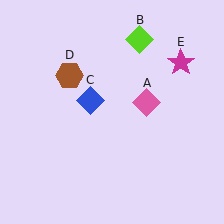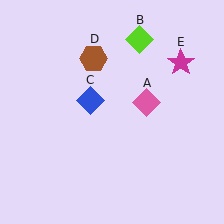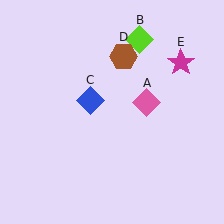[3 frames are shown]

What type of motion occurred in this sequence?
The brown hexagon (object D) rotated clockwise around the center of the scene.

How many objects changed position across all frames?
1 object changed position: brown hexagon (object D).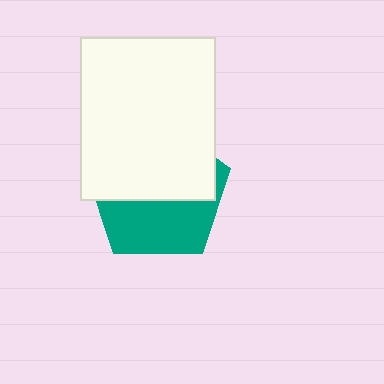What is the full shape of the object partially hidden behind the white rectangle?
The partially hidden object is a teal pentagon.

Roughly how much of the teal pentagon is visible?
A small part of it is visible (roughly 43%).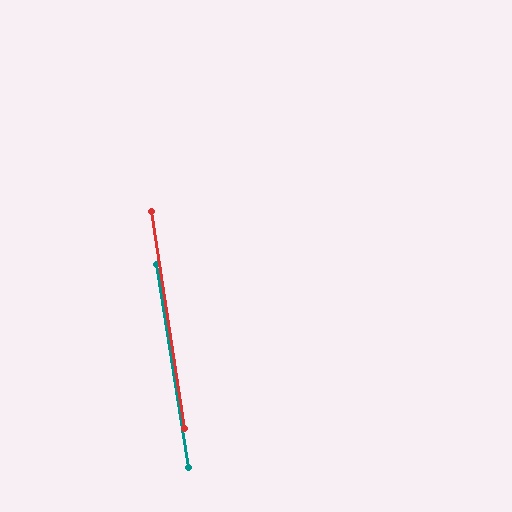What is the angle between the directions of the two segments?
Approximately 0 degrees.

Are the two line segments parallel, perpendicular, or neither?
Parallel — their directions differ by only 0.3°.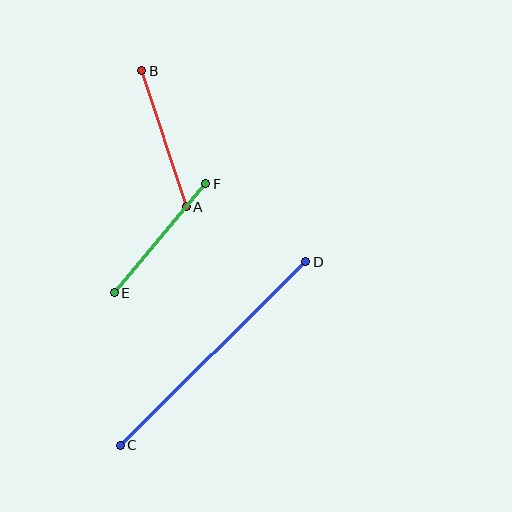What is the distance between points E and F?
The distance is approximately 142 pixels.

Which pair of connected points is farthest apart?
Points C and D are farthest apart.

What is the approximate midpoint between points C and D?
The midpoint is at approximately (213, 354) pixels.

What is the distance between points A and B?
The distance is approximately 143 pixels.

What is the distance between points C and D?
The distance is approximately 261 pixels.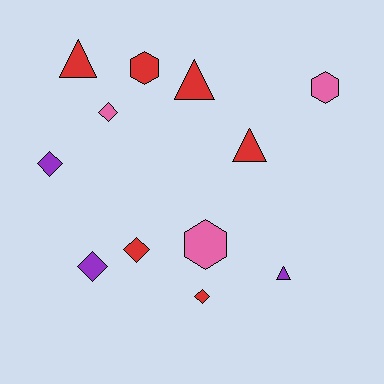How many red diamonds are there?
There are 2 red diamonds.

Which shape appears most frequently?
Diamond, with 5 objects.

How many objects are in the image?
There are 12 objects.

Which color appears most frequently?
Red, with 6 objects.